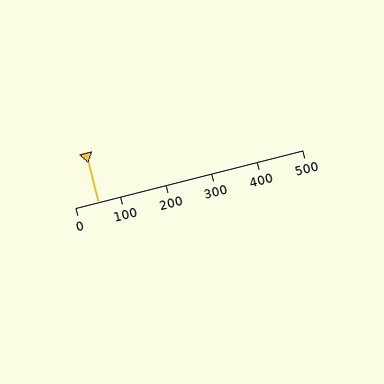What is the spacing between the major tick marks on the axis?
The major ticks are spaced 100 apart.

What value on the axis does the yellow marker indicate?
The marker indicates approximately 50.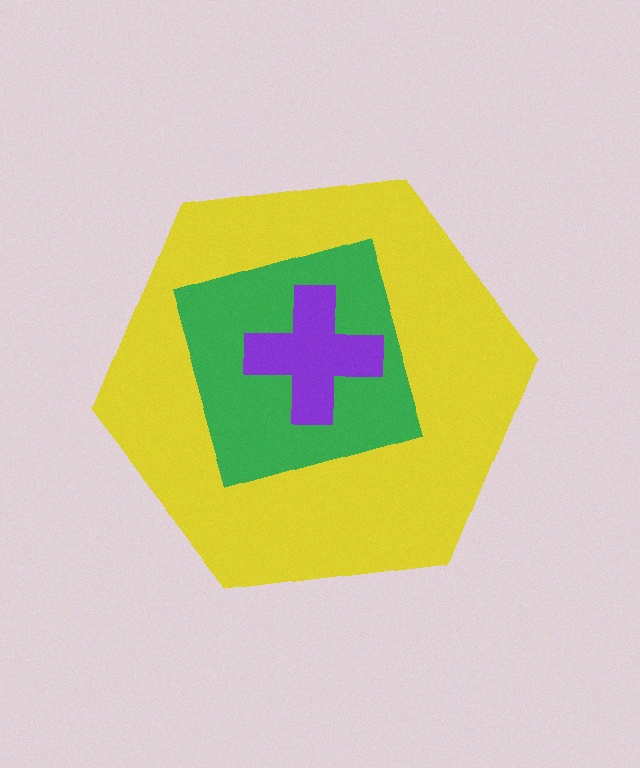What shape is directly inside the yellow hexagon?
The green diamond.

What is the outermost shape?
The yellow hexagon.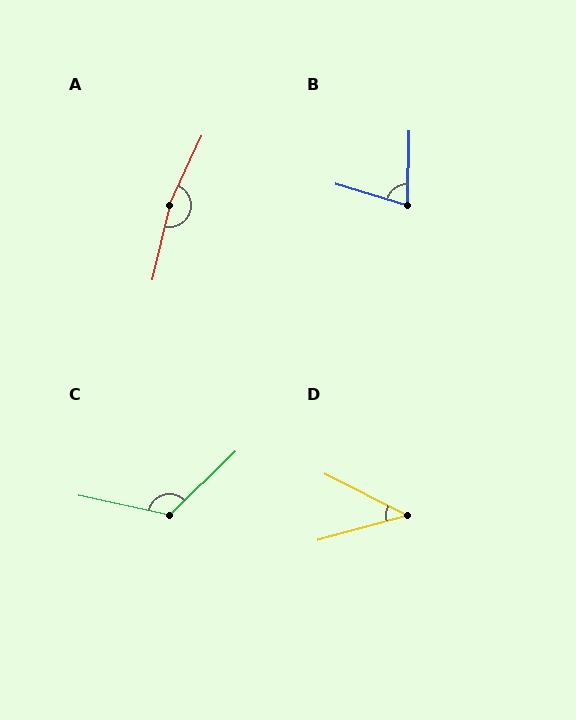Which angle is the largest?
A, at approximately 168 degrees.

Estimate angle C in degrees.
Approximately 124 degrees.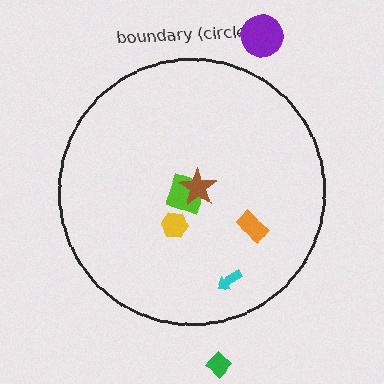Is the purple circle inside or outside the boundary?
Outside.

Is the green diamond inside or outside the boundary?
Outside.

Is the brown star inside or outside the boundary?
Inside.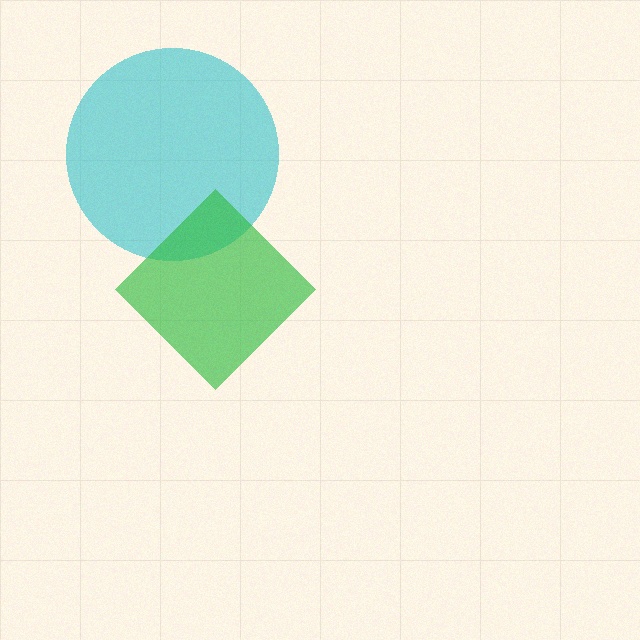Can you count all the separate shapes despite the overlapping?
Yes, there are 2 separate shapes.